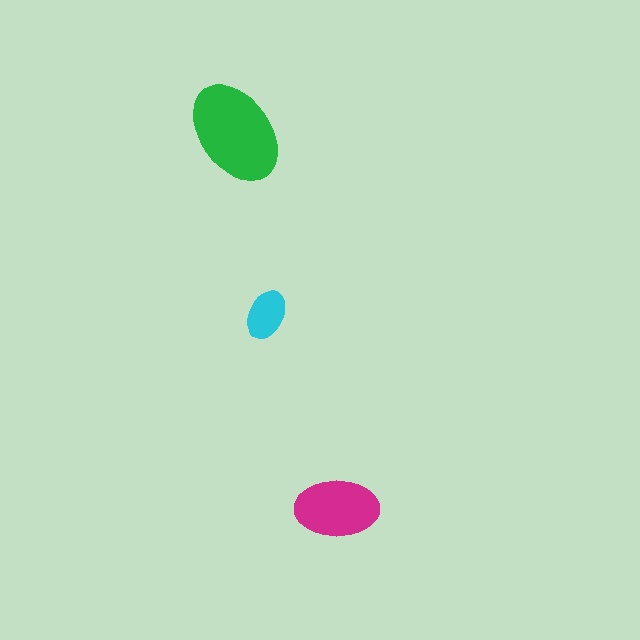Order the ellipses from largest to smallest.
the green one, the magenta one, the cyan one.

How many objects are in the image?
There are 3 objects in the image.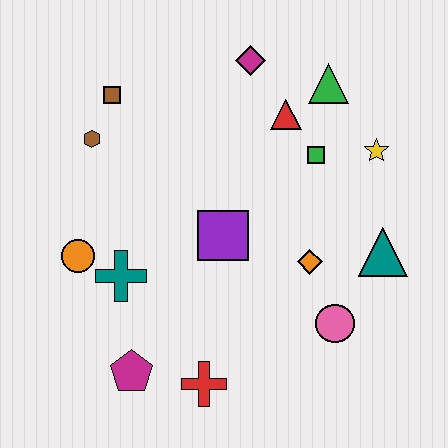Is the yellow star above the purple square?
Yes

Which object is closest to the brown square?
The brown hexagon is closest to the brown square.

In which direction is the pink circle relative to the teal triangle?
The pink circle is below the teal triangle.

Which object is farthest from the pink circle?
The brown square is farthest from the pink circle.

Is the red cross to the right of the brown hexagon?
Yes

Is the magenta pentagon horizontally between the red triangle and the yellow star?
No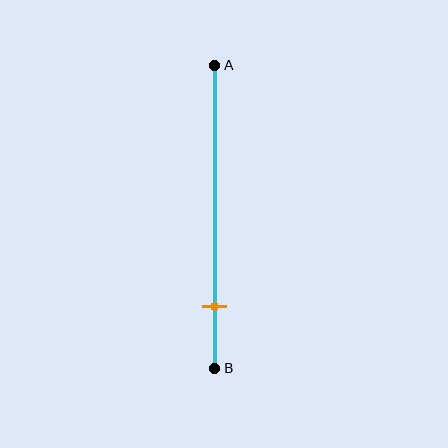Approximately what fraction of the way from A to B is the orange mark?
The orange mark is approximately 80% of the way from A to B.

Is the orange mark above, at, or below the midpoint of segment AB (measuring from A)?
The orange mark is below the midpoint of segment AB.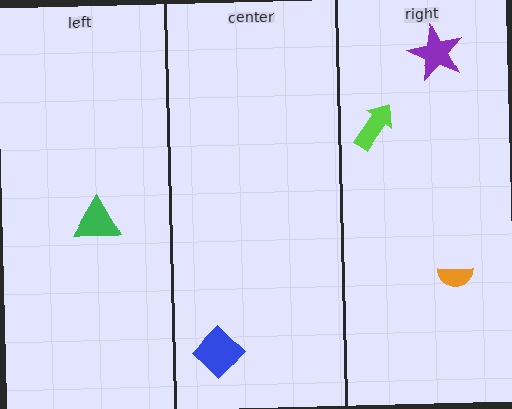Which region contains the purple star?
The right region.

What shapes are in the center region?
The blue diamond.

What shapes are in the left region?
The green triangle.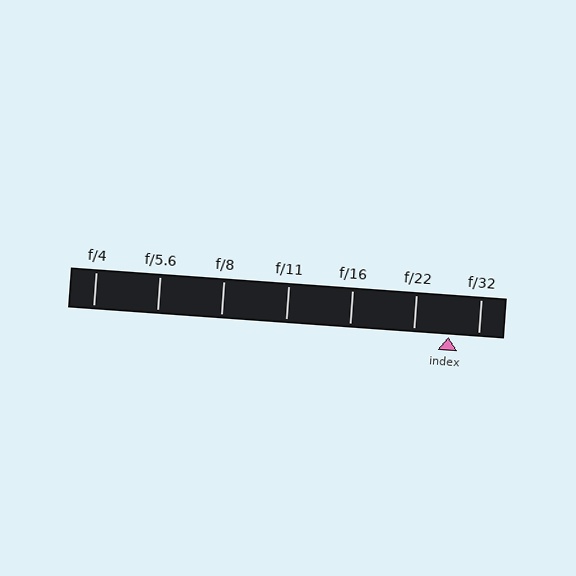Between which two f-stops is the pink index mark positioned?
The index mark is between f/22 and f/32.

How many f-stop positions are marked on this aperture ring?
There are 7 f-stop positions marked.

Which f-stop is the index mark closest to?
The index mark is closest to f/32.